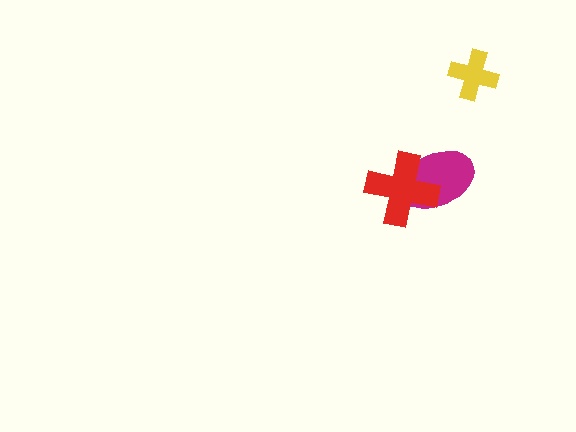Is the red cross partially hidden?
No, no other shape covers it.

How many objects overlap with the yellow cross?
0 objects overlap with the yellow cross.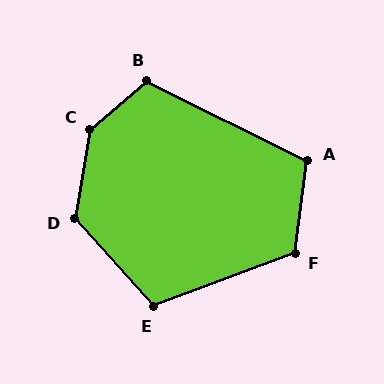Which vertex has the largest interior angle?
C, at approximately 140 degrees.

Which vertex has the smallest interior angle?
A, at approximately 109 degrees.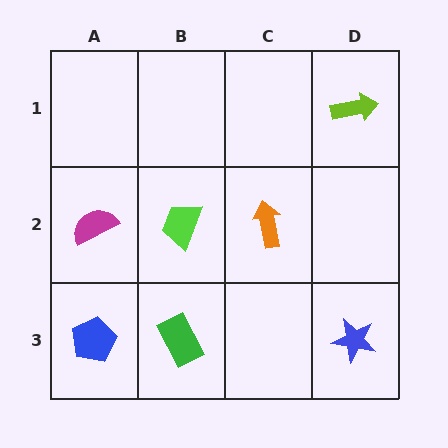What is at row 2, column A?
A magenta semicircle.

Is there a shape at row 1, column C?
No, that cell is empty.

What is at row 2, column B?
A lime trapezoid.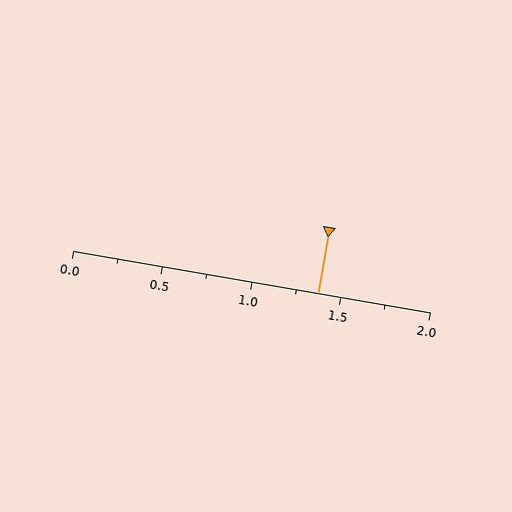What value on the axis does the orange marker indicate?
The marker indicates approximately 1.38.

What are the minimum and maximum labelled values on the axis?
The axis runs from 0.0 to 2.0.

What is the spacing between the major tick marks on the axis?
The major ticks are spaced 0.5 apart.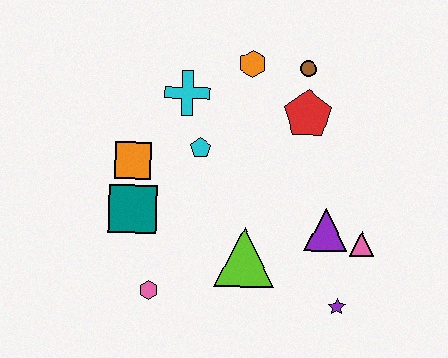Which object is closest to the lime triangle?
The purple triangle is closest to the lime triangle.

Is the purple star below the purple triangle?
Yes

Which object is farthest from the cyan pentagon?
The purple star is farthest from the cyan pentagon.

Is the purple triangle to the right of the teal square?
Yes